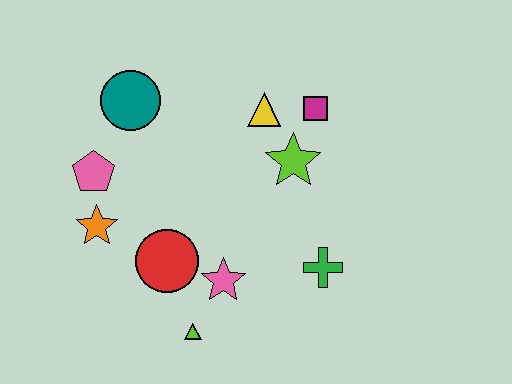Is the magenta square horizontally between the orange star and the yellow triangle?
No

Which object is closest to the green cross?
The pink star is closest to the green cross.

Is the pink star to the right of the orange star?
Yes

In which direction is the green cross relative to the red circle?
The green cross is to the right of the red circle.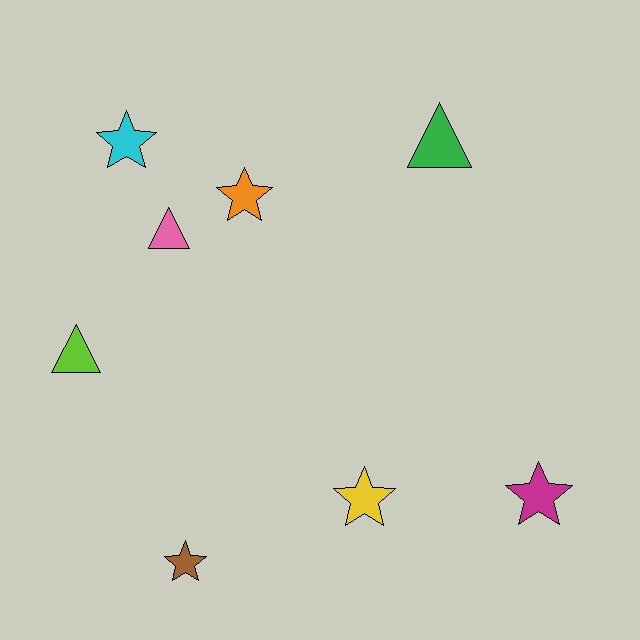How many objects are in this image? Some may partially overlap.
There are 8 objects.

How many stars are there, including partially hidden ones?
There are 5 stars.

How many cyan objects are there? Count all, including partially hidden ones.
There is 1 cyan object.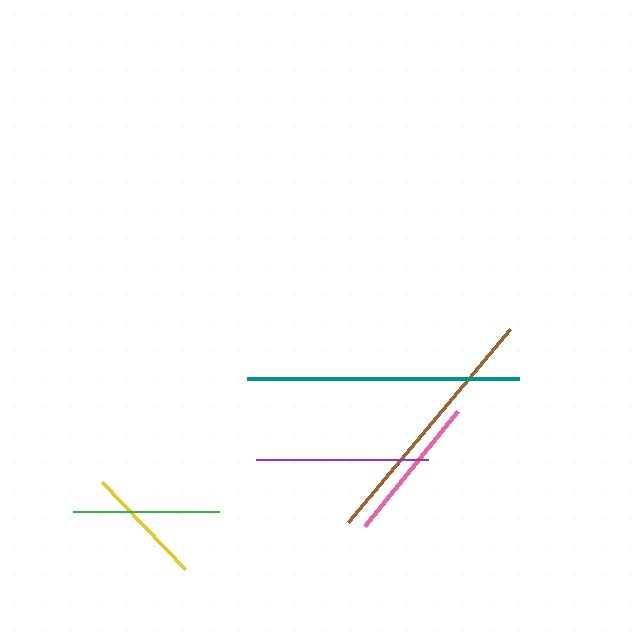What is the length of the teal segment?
The teal segment is approximately 272 pixels long.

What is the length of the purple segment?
The purple segment is approximately 172 pixels long.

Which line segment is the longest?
The teal line is the longest at approximately 272 pixels.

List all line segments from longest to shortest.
From longest to shortest: teal, brown, purple, pink, green, yellow.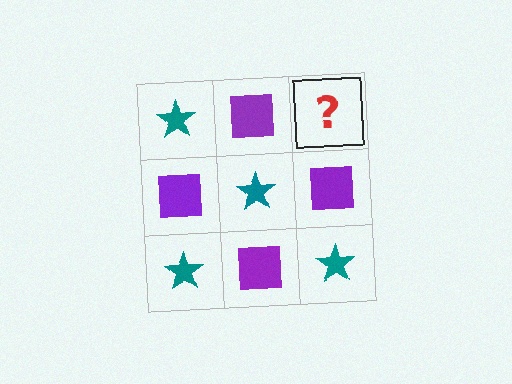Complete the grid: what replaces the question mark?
The question mark should be replaced with a teal star.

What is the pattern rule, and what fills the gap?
The rule is that it alternates teal star and purple square in a checkerboard pattern. The gap should be filled with a teal star.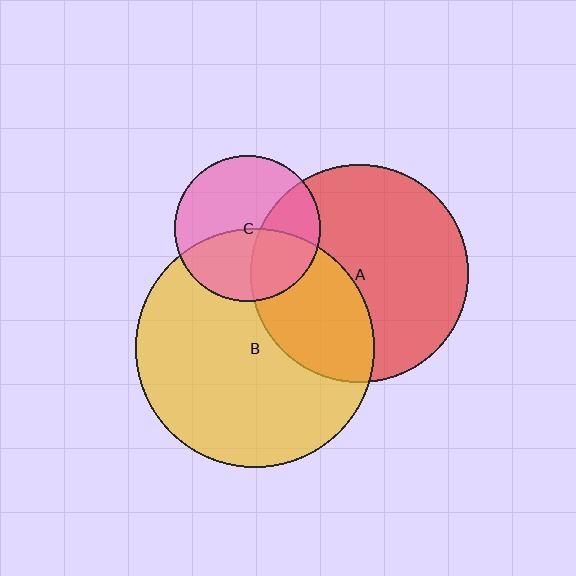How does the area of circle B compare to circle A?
Approximately 1.2 times.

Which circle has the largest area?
Circle B (yellow).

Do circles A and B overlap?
Yes.